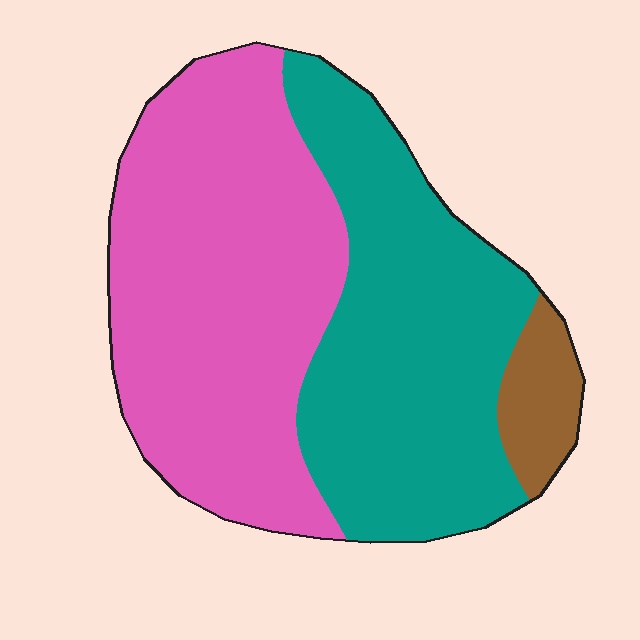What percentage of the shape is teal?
Teal takes up about two fifths (2/5) of the shape.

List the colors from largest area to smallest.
From largest to smallest: pink, teal, brown.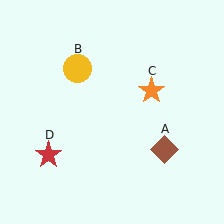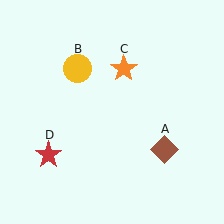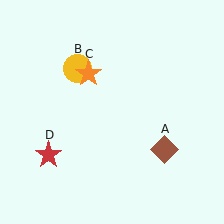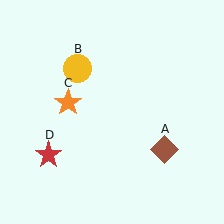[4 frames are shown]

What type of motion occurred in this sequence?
The orange star (object C) rotated counterclockwise around the center of the scene.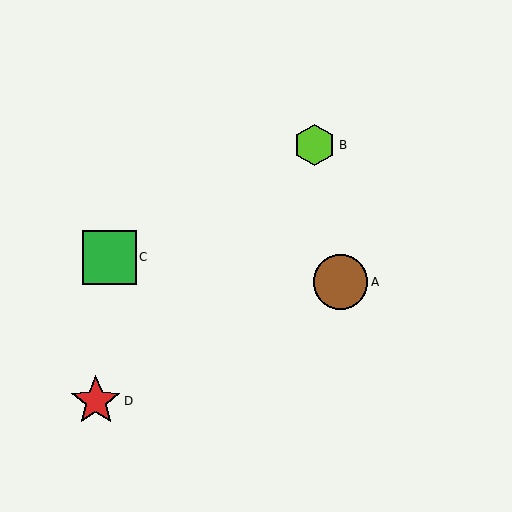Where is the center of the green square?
The center of the green square is at (109, 257).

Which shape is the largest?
The brown circle (labeled A) is the largest.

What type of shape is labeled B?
Shape B is a lime hexagon.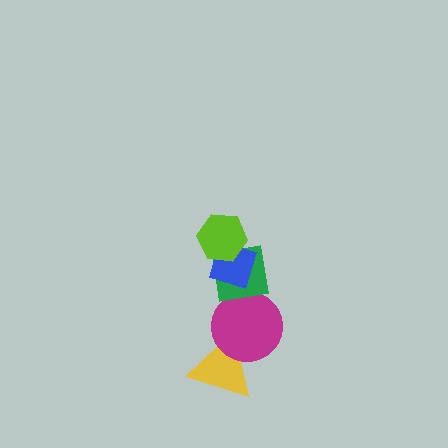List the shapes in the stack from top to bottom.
From top to bottom: the lime hexagon, the blue diamond, the green square, the magenta circle, the yellow triangle.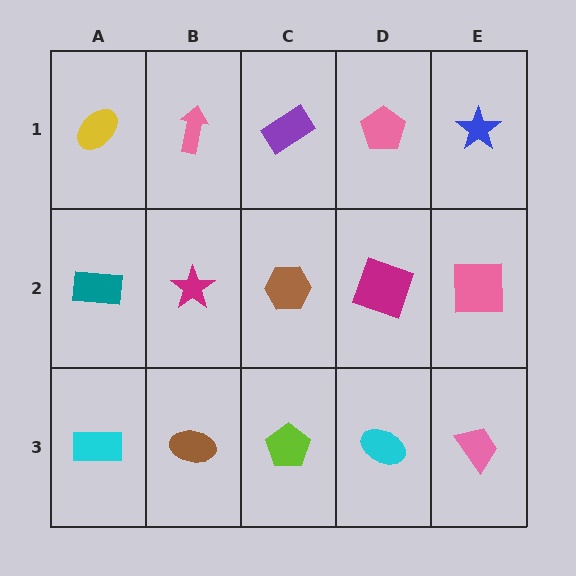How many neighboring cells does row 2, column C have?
4.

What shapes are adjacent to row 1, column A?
A teal rectangle (row 2, column A), a pink arrow (row 1, column B).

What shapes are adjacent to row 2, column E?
A blue star (row 1, column E), a pink trapezoid (row 3, column E), a magenta square (row 2, column D).